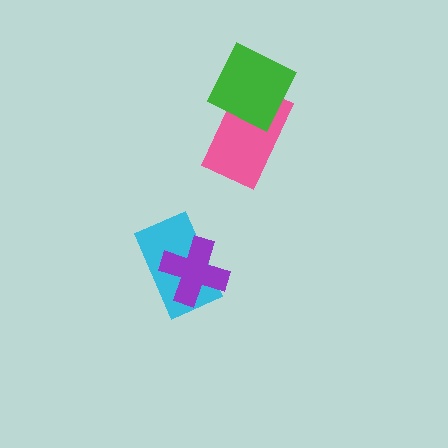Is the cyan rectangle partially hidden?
Yes, it is partially covered by another shape.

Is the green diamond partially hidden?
No, no other shape covers it.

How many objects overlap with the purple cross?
1 object overlaps with the purple cross.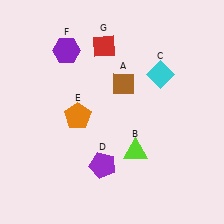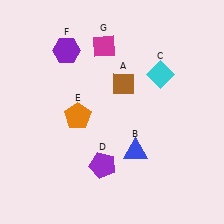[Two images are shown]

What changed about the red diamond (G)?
In Image 1, G is red. In Image 2, it changed to magenta.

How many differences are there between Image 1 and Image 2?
There are 2 differences between the two images.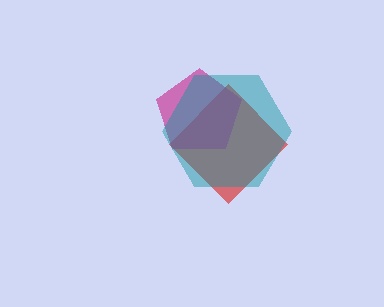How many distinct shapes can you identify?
There are 3 distinct shapes: a red diamond, a magenta pentagon, a teal hexagon.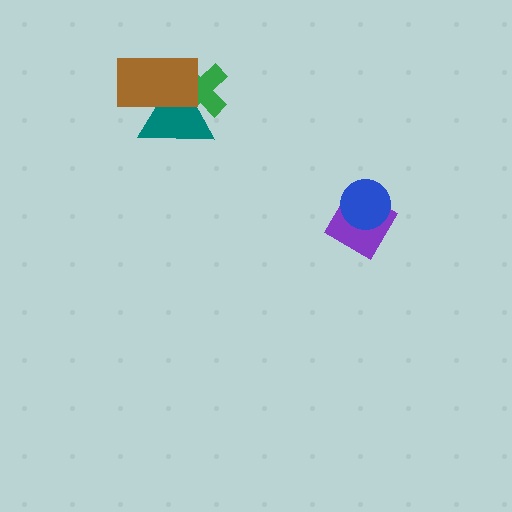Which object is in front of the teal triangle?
The brown rectangle is in front of the teal triangle.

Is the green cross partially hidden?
Yes, it is partially covered by another shape.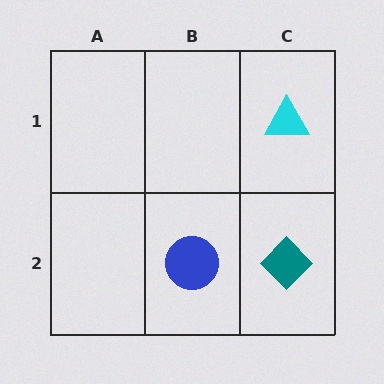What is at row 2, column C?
A teal diamond.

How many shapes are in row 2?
2 shapes.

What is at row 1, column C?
A cyan triangle.